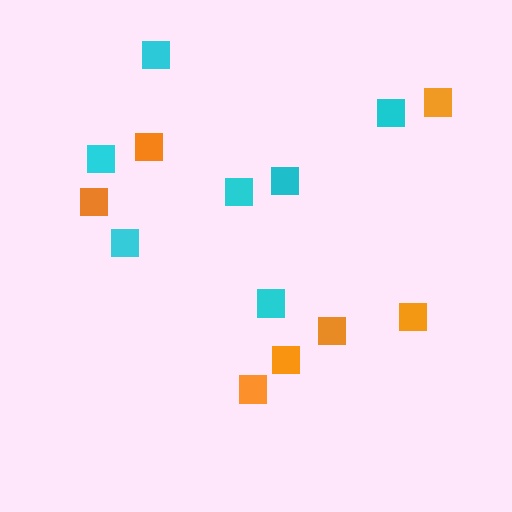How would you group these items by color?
There are 2 groups: one group of cyan squares (7) and one group of orange squares (7).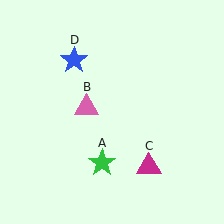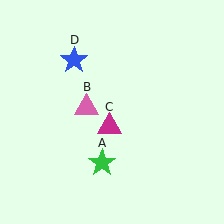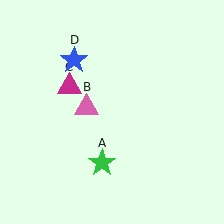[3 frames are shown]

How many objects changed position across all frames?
1 object changed position: magenta triangle (object C).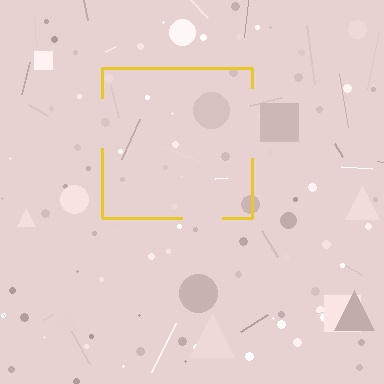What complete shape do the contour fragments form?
The contour fragments form a square.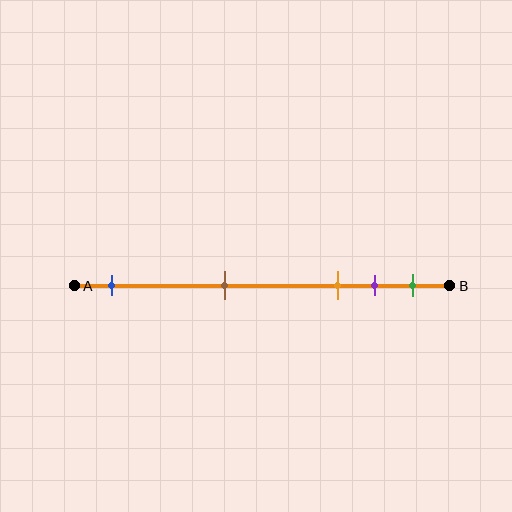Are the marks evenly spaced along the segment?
No, the marks are not evenly spaced.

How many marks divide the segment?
There are 5 marks dividing the segment.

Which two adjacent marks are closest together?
The purple and green marks are the closest adjacent pair.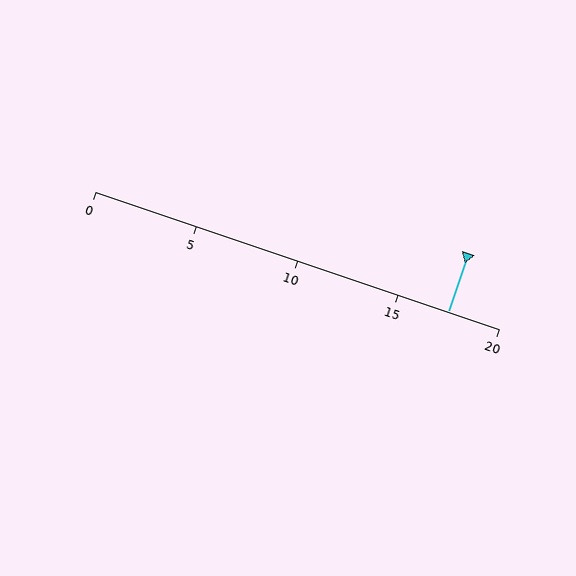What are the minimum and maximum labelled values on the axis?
The axis runs from 0 to 20.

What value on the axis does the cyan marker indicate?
The marker indicates approximately 17.5.